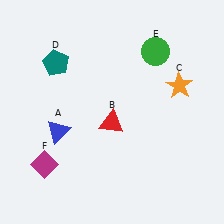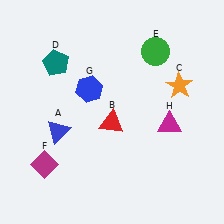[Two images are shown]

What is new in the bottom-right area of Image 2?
A magenta triangle (H) was added in the bottom-right area of Image 2.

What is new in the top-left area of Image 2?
A blue hexagon (G) was added in the top-left area of Image 2.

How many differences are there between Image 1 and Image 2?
There are 2 differences between the two images.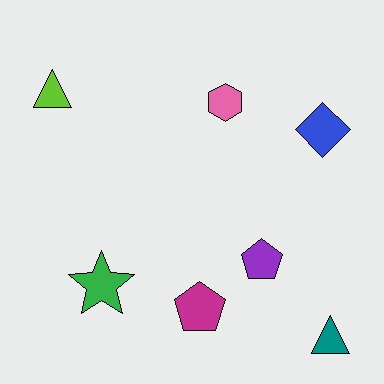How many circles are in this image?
There are no circles.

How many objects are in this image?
There are 7 objects.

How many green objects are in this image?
There is 1 green object.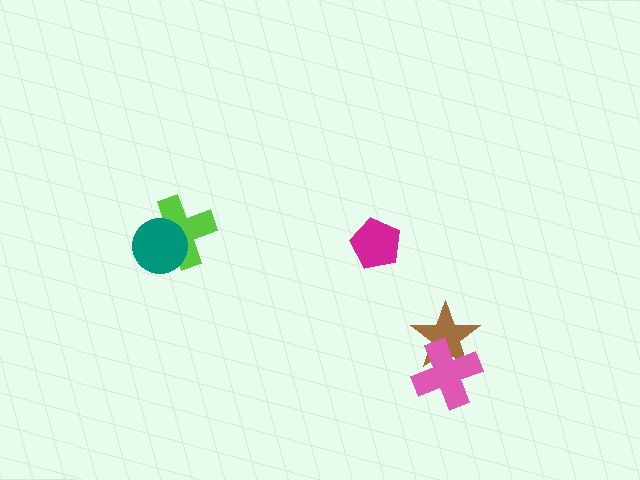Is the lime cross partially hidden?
Yes, it is partially covered by another shape.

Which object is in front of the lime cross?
The teal circle is in front of the lime cross.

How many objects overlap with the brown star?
1 object overlaps with the brown star.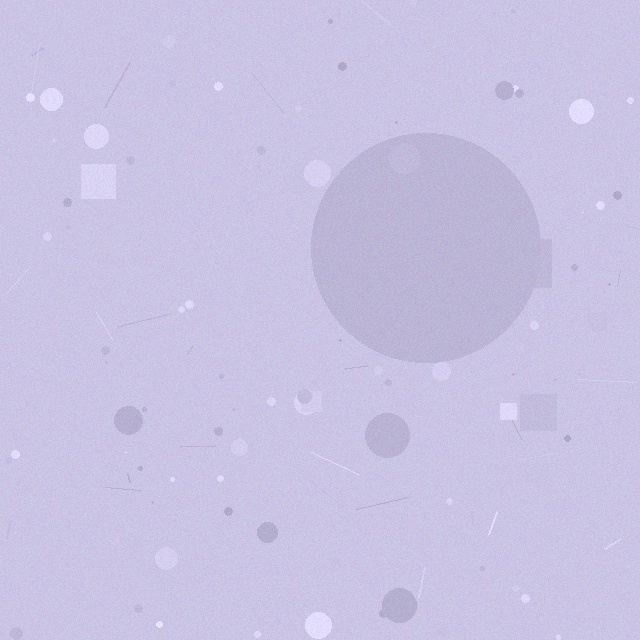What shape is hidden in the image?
A circle is hidden in the image.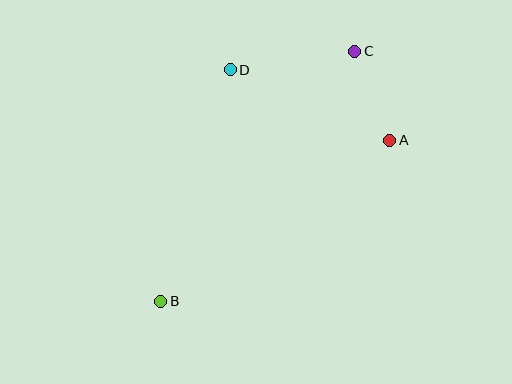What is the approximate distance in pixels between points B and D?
The distance between B and D is approximately 242 pixels.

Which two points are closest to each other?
Points A and C are closest to each other.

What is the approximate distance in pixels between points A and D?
The distance between A and D is approximately 175 pixels.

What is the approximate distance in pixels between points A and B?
The distance between A and B is approximately 280 pixels.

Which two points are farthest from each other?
Points B and C are farthest from each other.